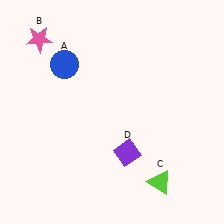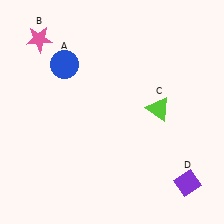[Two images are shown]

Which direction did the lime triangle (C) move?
The lime triangle (C) moved up.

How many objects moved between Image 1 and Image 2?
2 objects moved between the two images.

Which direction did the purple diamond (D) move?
The purple diamond (D) moved right.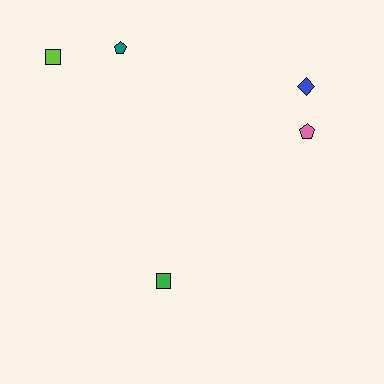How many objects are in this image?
There are 5 objects.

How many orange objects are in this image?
There are no orange objects.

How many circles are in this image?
There are no circles.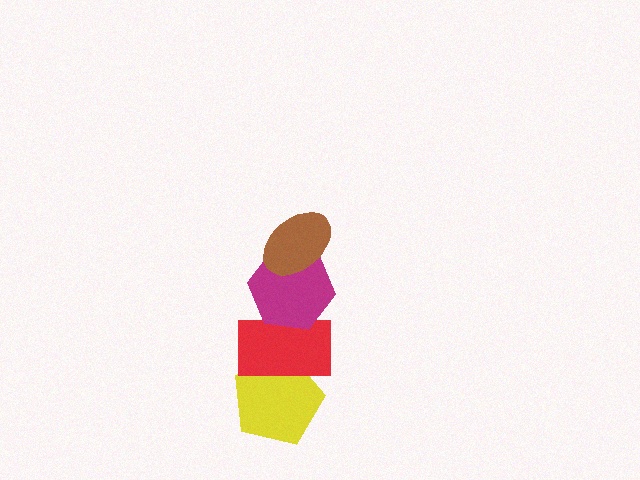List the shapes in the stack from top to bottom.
From top to bottom: the brown ellipse, the magenta hexagon, the red rectangle, the yellow pentagon.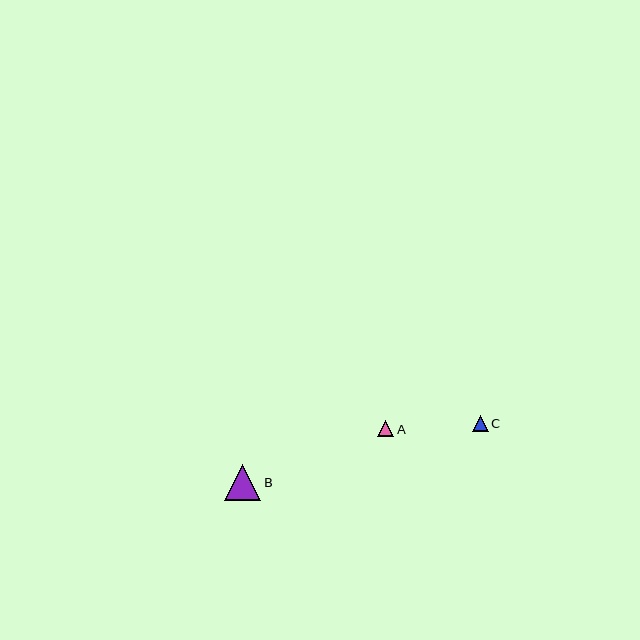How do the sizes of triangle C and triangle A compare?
Triangle C and triangle A are approximately the same size.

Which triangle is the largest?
Triangle B is the largest with a size of approximately 36 pixels.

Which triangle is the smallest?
Triangle A is the smallest with a size of approximately 16 pixels.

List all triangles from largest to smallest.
From largest to smallest: B, C, A.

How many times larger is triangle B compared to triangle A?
Triangle B is approximately 2.2 times the size of triangle A.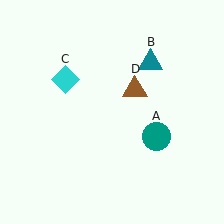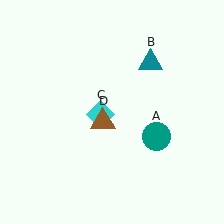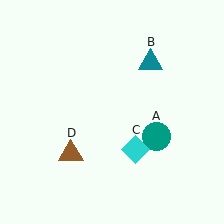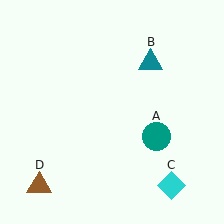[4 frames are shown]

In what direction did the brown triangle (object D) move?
The brown triangle (object D) moved down and to the left.